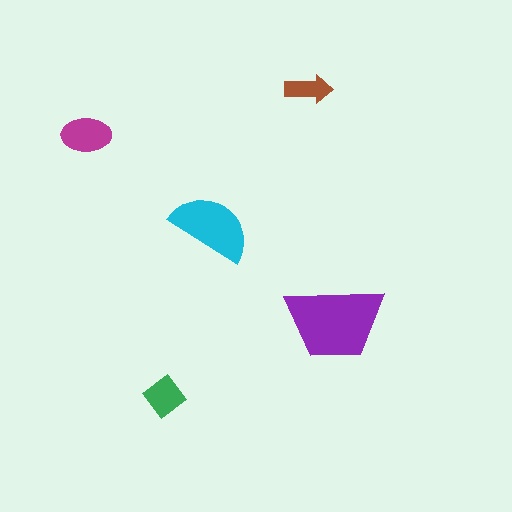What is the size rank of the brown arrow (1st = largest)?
5th.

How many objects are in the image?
There are 5 objects in the image.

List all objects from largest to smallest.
The purple trapezoid, the cyan semicircle, the magenta ellipse, the green diamond, the brown arrow.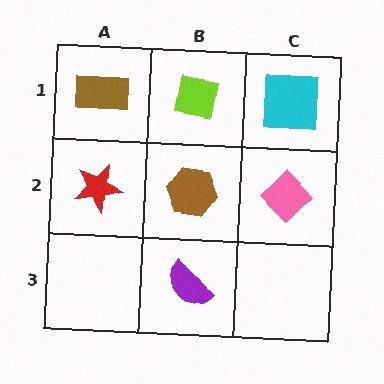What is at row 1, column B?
A lime square.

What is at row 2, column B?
A brown hexagon.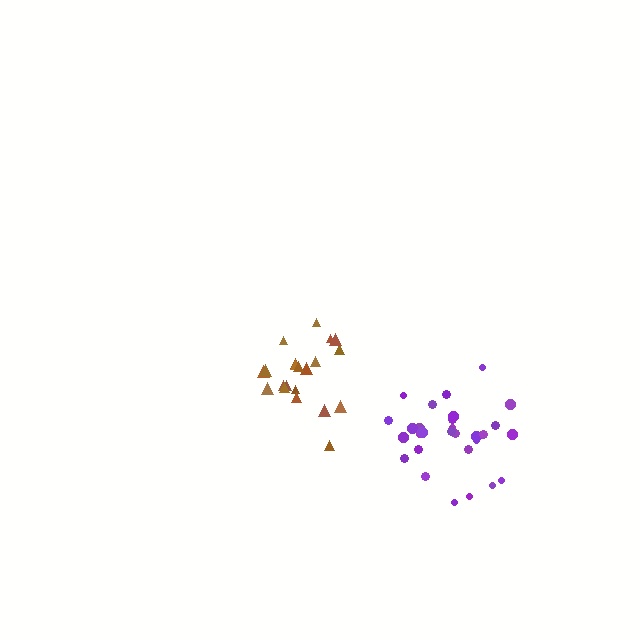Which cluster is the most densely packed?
Purple.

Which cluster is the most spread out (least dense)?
Brown.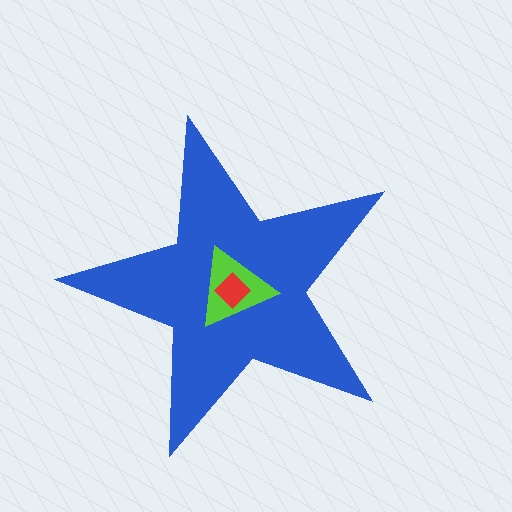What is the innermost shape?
The red diamond.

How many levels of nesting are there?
3.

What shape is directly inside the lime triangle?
The red diamond.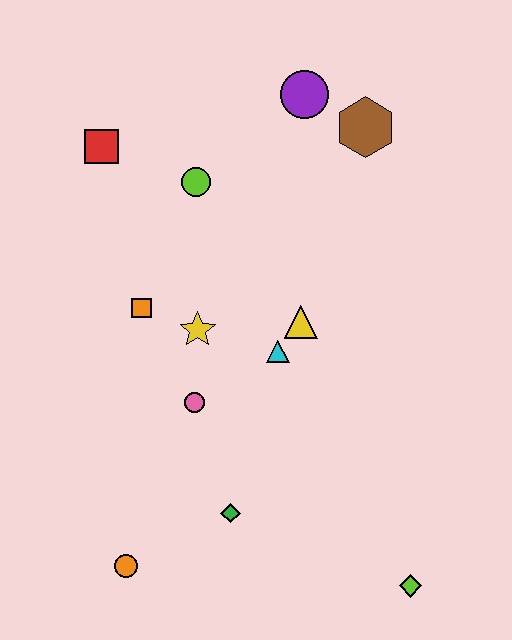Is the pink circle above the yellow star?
No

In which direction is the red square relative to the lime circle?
The red square is to the left of the lime circle.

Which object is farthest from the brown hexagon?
The orange circle is farthest from the brown hexagon.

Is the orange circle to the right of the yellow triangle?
No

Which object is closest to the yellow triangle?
The cyan triangle is closest to the yellow triangle.